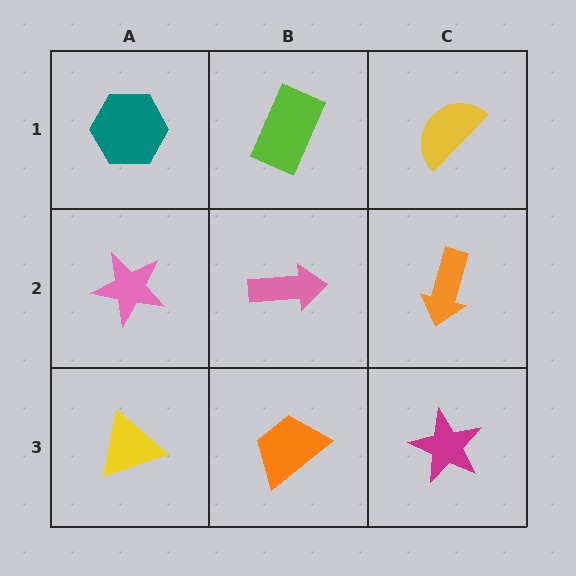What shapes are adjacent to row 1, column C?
An orange arrow (row 2, column C), a lime rectangle (row 1, column B).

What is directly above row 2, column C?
A yellow semicircle.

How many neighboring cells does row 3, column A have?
2.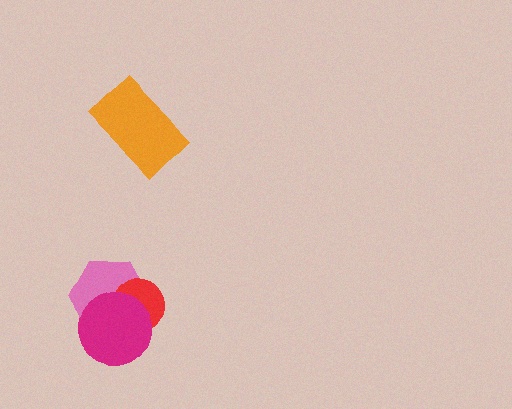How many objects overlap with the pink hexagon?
2 objects overlap with the pink hexagon.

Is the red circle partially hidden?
Yes, it is partially covered by another shape.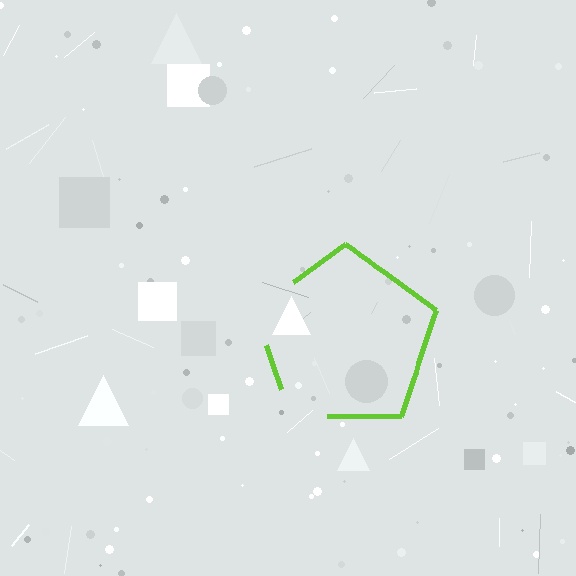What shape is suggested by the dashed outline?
The dashed outline suggests a pentagon.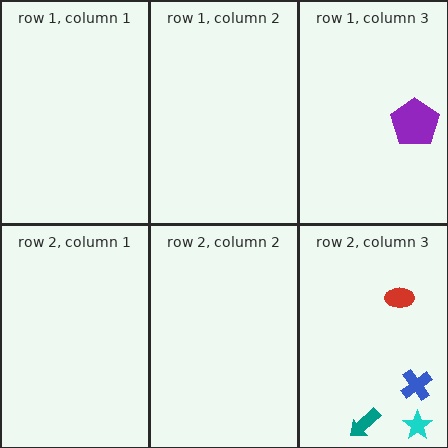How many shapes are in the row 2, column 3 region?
4.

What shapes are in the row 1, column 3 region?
The purple pentagon.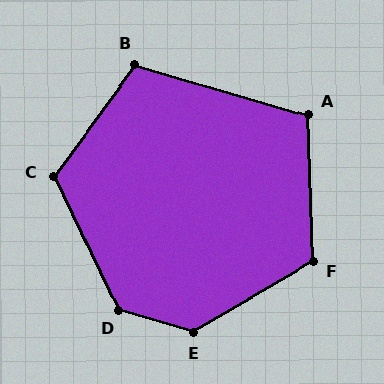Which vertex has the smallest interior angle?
A, at approximately 108 degrees.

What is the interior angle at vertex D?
Approximately 131 degrees (obtuse).